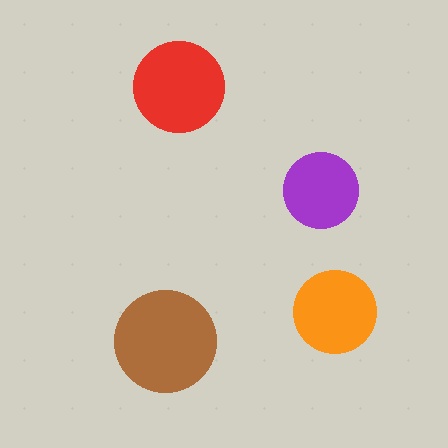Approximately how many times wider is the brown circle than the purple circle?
About 1.5 times wider.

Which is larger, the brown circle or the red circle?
The brown one.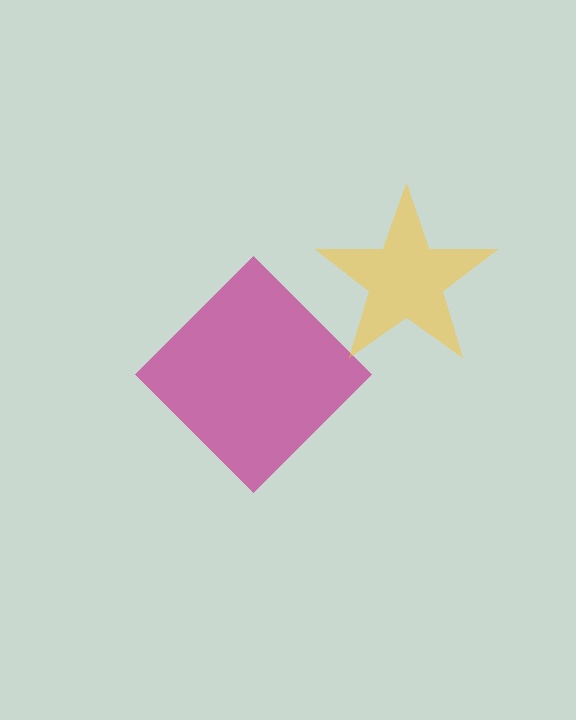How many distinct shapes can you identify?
There are 2 distinct shapes: a magenta diamond, a yellow star.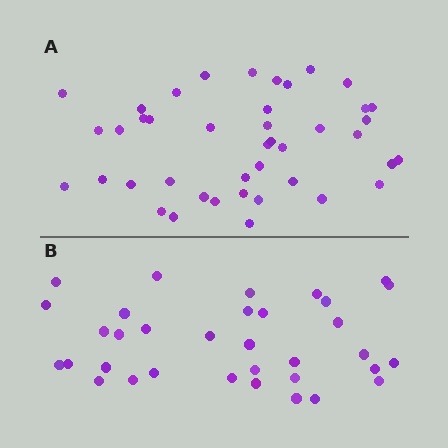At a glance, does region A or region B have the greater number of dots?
Region A (the top region) has more dots.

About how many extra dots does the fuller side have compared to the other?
Region A has roughly 8 or so more dots than region B.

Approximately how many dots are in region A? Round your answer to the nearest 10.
About 40 dots. (The exact count is 42, which rounds to 40.)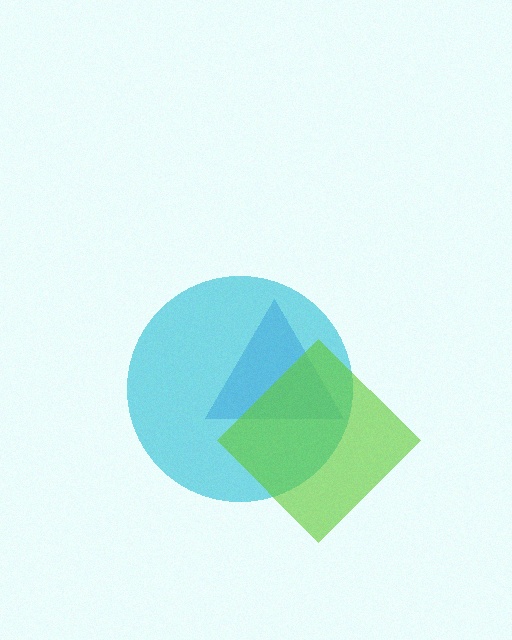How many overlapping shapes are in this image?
There are 3 overlapping shapes in the image.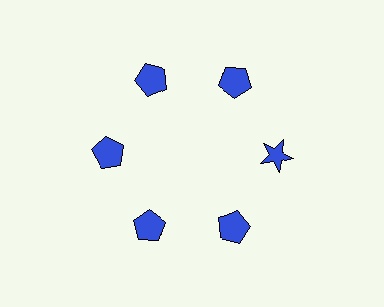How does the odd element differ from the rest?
It has a different shape: star instead of pentagon.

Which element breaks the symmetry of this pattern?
The blue star at roughly the 3 o'clock position breaks the symmetry. All other shapes are blue pentagons.